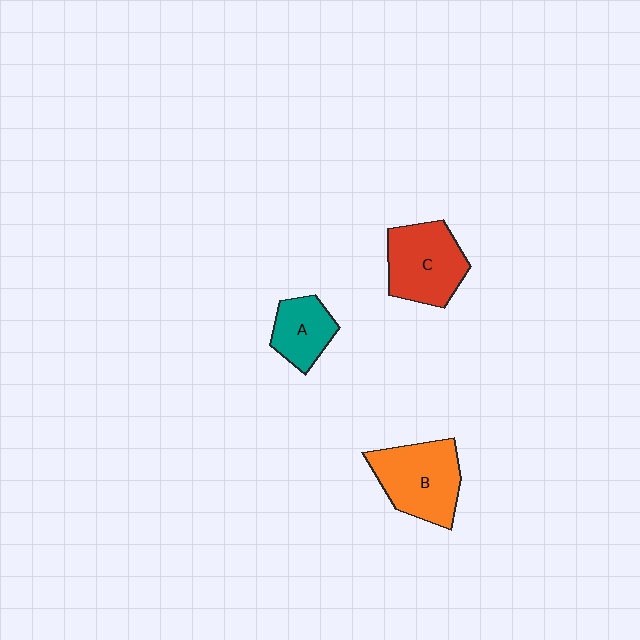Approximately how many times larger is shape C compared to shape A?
Approximately 1.6 times.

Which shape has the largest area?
Shape B (orange).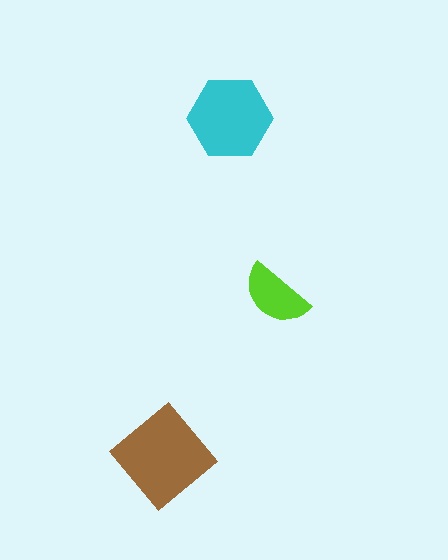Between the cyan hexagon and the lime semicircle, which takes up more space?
The cyan hexagon.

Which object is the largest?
The brown diamond.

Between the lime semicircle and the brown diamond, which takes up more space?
The brown diamond.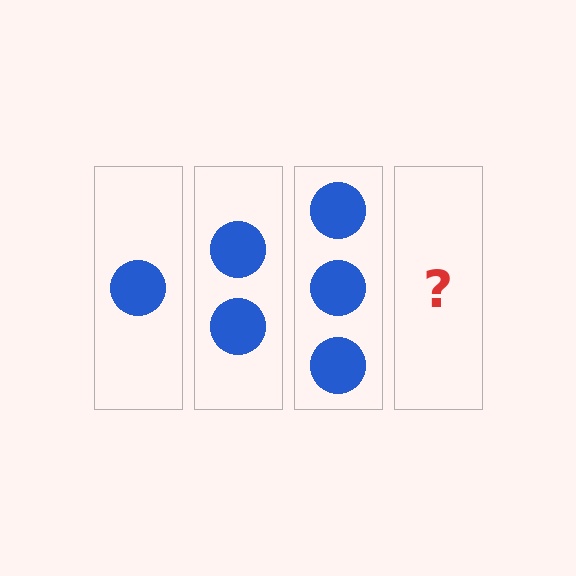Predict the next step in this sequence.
The next step is 4 circles.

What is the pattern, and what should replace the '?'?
The pattern is that each step adds one more circle. The '?' should be 4 circles.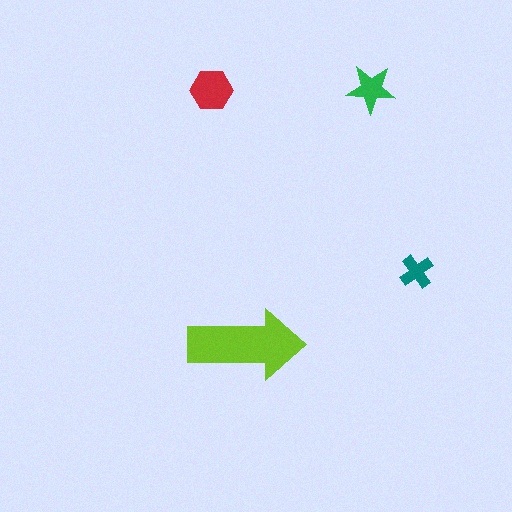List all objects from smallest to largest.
The teal cross, the green star, the red hexagon, the lime arrow.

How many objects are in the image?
There are 4 objects in the image.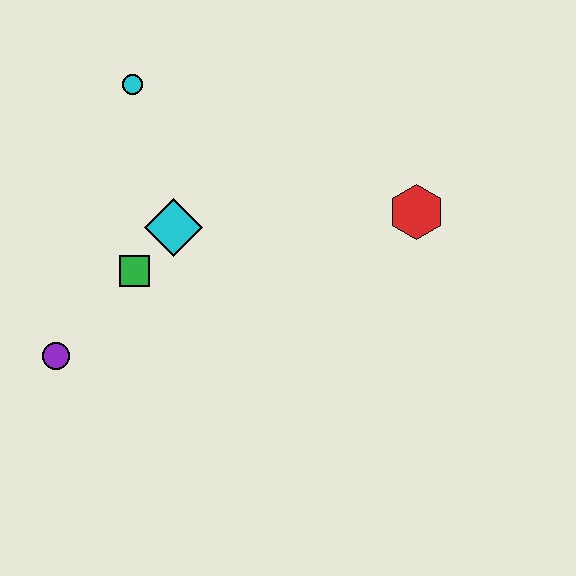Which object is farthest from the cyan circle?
The red hexagon is farthest from the cyan circle.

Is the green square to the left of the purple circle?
No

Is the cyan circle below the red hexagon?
No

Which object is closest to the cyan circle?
The cyan diamond is closest to the cyan circle.